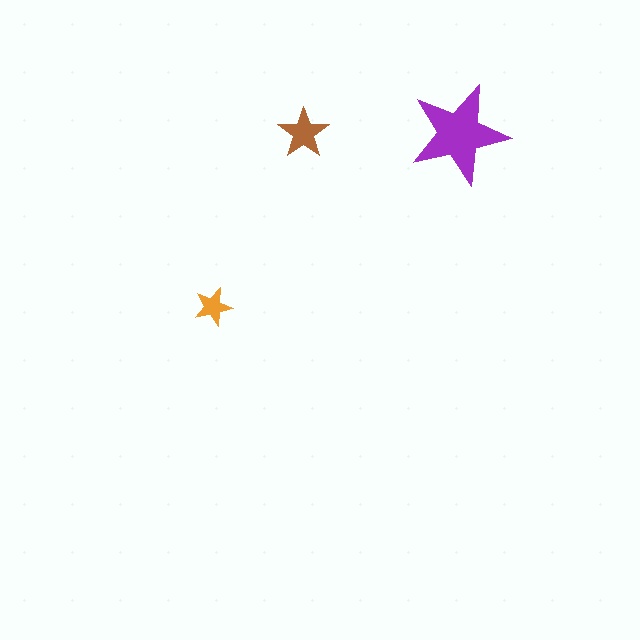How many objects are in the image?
There are 3 objects in the image.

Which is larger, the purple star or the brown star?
The purple one.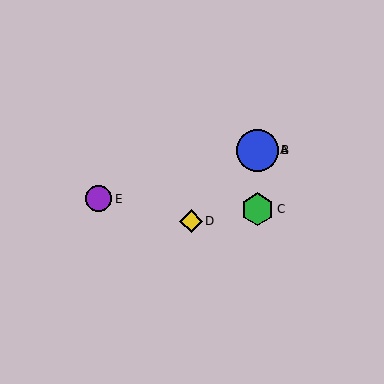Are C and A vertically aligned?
Yes, both are at x≈257.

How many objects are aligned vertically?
3 objects (A, B, C) are aligned vertically.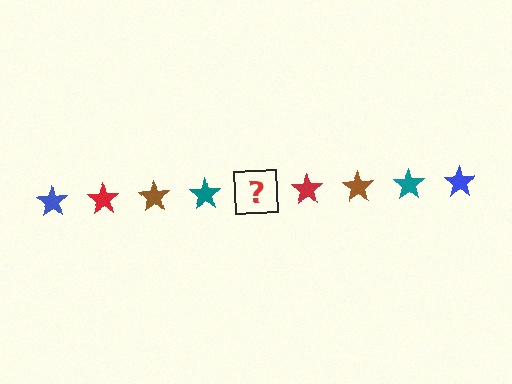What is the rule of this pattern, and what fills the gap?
The rule is that the pattern cycles through blue, red, brown, teal stars. The gap should be filled with a blue star.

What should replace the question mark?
The question mark should be replaced with a blue star.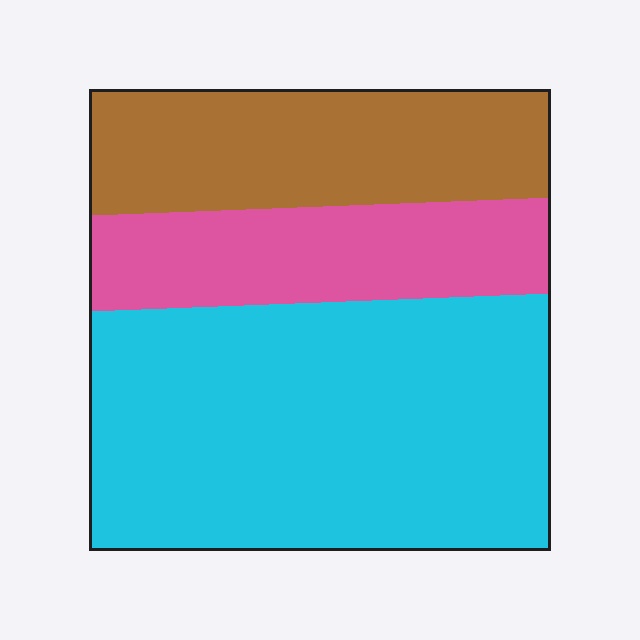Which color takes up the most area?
Cyan, at roughly 55%.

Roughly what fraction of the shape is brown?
Brown takes up about one quarter (1/4) of the shape.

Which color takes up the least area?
Pink, at roughly 20%.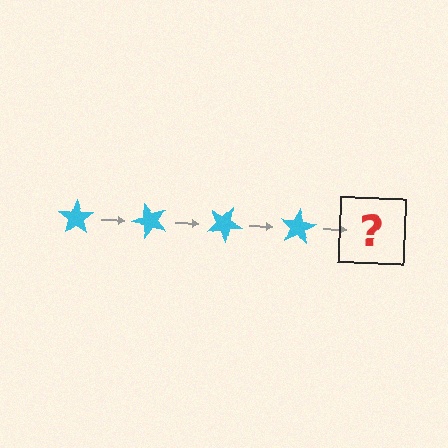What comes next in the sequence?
The next element should be a cyan star rotated 200 degrees.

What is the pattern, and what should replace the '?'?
The pattern is that the star rotates 50 degrees each step. The '?' should be a cyan star rotated 200 degrees.